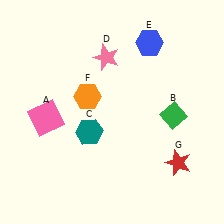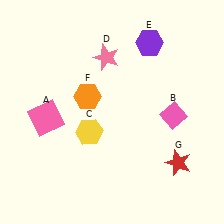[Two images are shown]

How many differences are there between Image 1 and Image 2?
There are 3 differences between the two images.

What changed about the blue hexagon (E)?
In Image 1, E is blue. In Image 2, it changed to purple.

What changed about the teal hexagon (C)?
In Image 1, C is teal. In Image 2, it changed to yellow.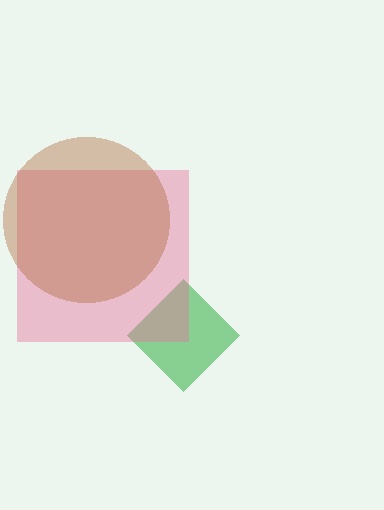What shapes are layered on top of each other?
The layered shapes are: a green diamond, a pink square, a brown circle.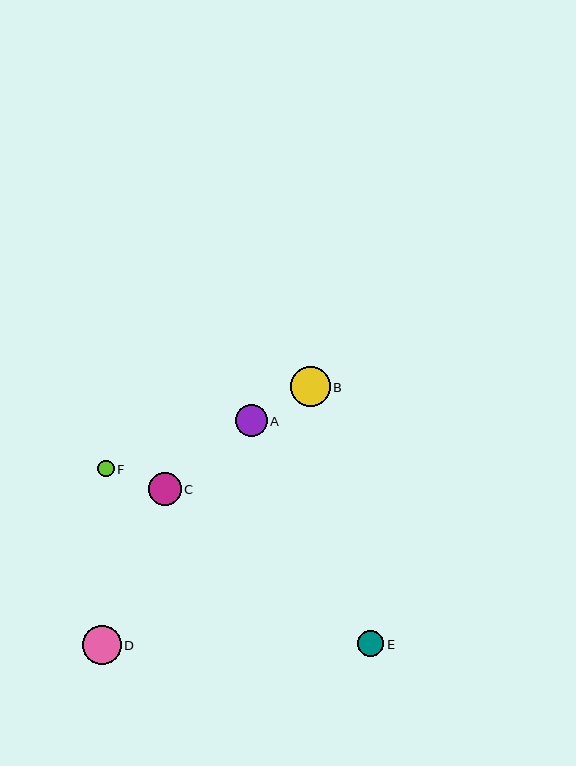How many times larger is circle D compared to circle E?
Circle D is approximately 1.5 times the size of circle E.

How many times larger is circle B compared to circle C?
Circle B is approximately 1.2 times the size of circle C.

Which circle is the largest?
Circle B is the largest with a size of approximately 40 pixels.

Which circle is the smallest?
Circle F is the smallest with a size of approximately 17 pixels.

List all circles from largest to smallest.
From largest to smallest: B, D, C, A, E, F.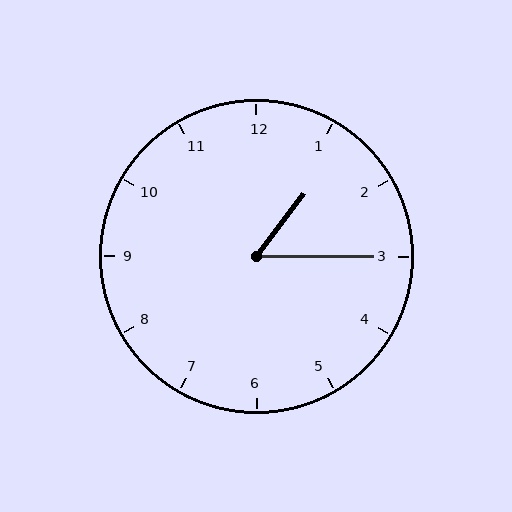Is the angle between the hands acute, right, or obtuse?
It is acute.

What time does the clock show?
1:15.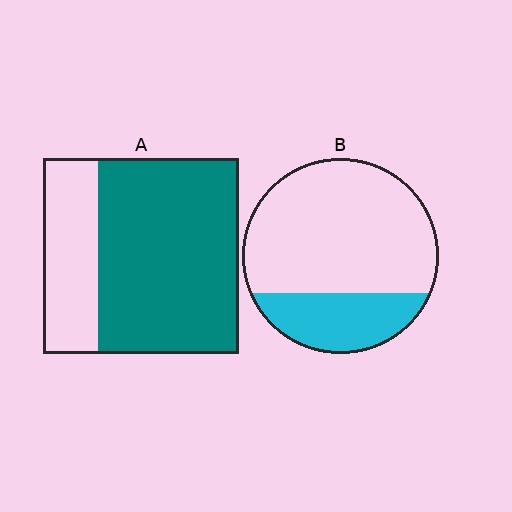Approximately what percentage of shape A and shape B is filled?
A is approximately 70% and B is approximately 25%.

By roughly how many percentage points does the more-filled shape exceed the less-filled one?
By roughly 45 percentage points (A over B).